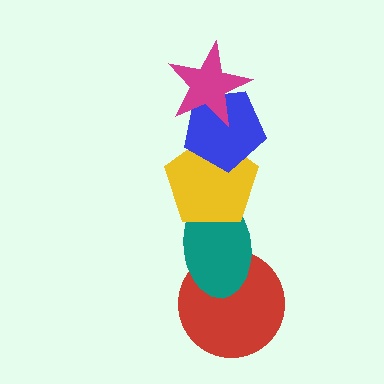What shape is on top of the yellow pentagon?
The blue pentagon is on top of the yellow pentagon.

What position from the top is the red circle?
The red circle is 5th from the top.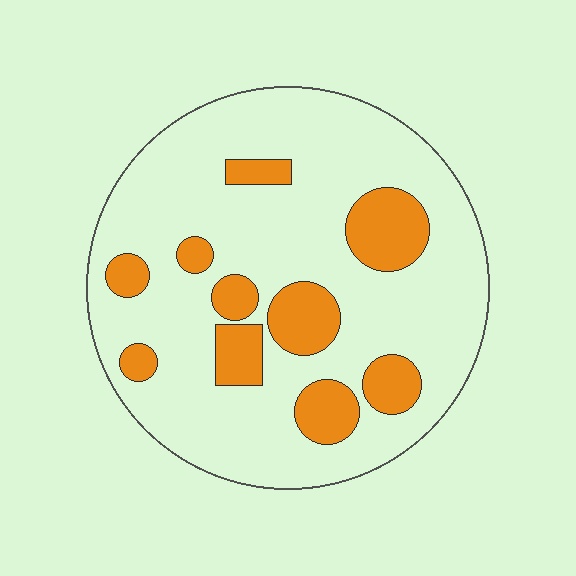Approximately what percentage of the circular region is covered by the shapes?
Approximately 20%.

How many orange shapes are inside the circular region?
10.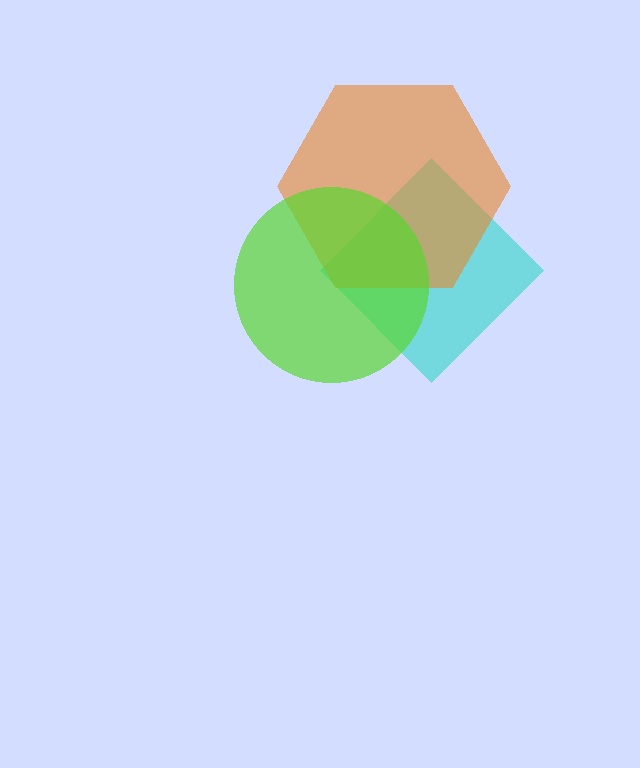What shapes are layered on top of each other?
The layered shapes are: a cyan diamond, an orange hexagon, a lime circle.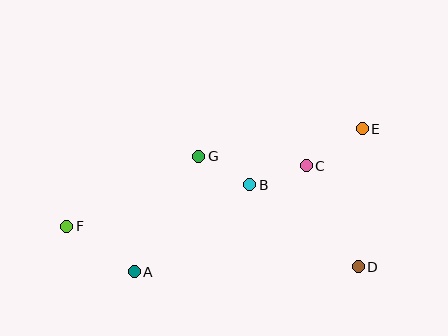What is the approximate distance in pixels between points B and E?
The distance between B and E is approximately 126 pixels.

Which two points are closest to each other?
Points B and G are closest to each other.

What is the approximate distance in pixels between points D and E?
The distance between D and E is approximately 138 pixels.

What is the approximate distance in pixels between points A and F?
The distance between A and F is approximately 81 pixels.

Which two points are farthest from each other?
Points E and F are farthest from each other.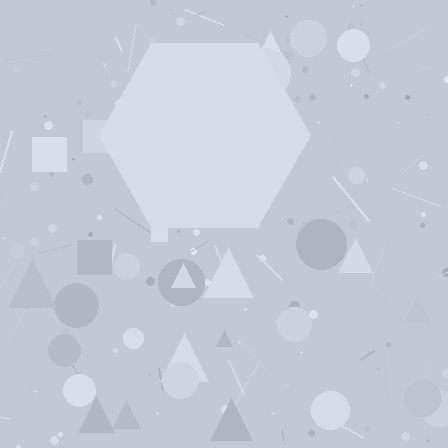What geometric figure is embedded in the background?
A hexagon is embedded in the background.